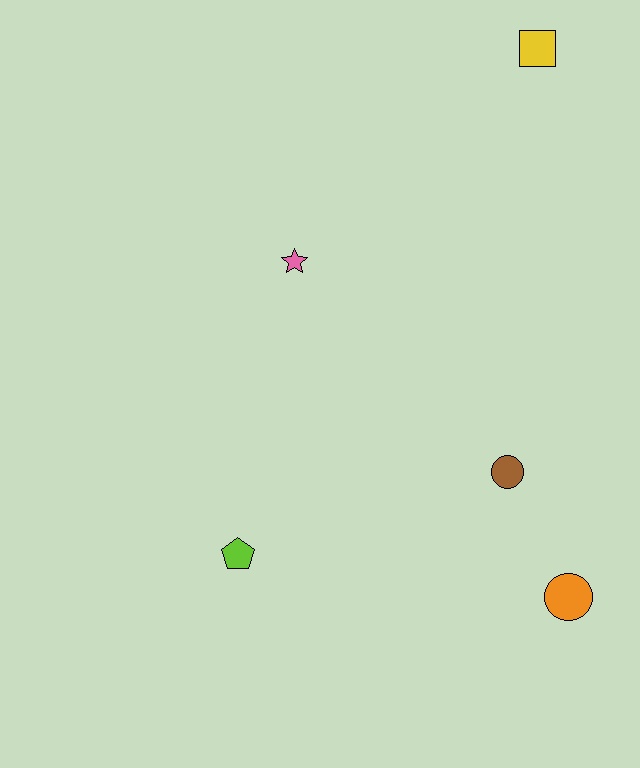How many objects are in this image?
There are 5 objects.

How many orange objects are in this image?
There is 1 orange object.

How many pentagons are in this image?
There is 1 pentagon.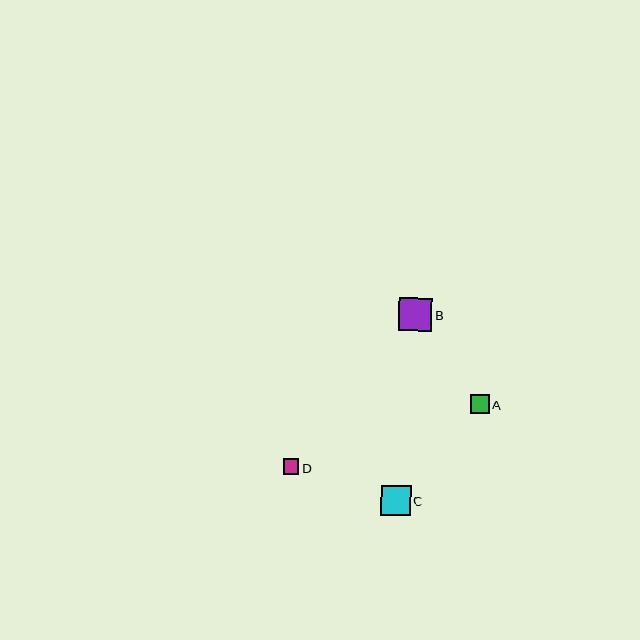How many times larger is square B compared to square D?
Square B is approximately 2.1 times the size of square D.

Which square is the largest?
Square B is the largest with a size of approximately 33 pixels.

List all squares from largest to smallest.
From largest to smallest: B, C, A, D.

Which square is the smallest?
Square D is the smallest with a size of approximately 16 pixels.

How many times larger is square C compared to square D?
Square C is approximately 1.9 times the size of square D.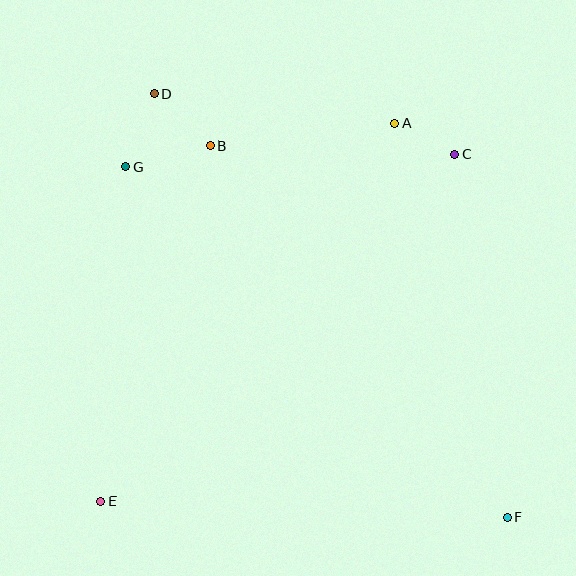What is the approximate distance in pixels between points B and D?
The distance between B and D is approximately 76 pixels.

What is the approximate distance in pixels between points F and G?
The distance between F and G is approximately 518 pixels.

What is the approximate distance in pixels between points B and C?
The distance between B and C is approximately 244 pixels.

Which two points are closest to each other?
Points A and C are closest to each other.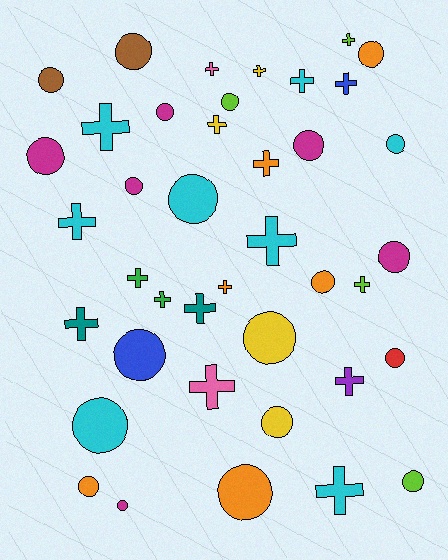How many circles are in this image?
There are 21 circles.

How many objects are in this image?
There are 40 objects.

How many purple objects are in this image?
There is 1 purple object.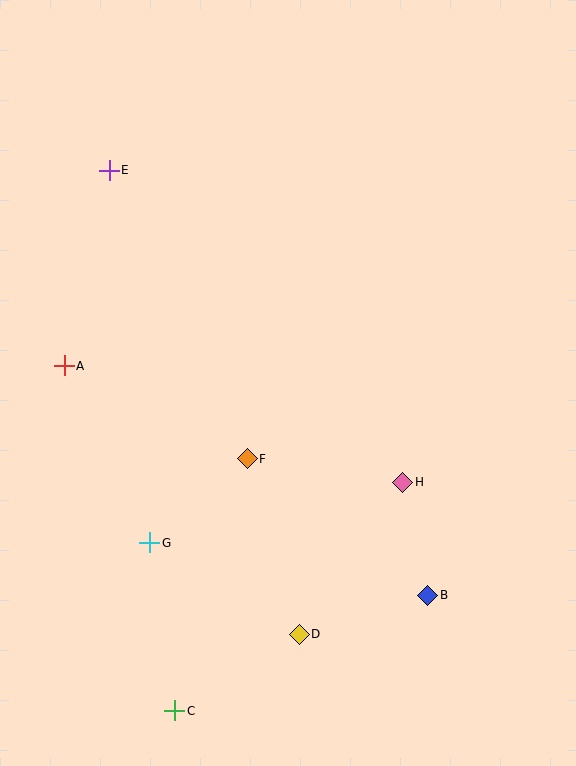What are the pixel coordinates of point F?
Point F is at (247, 459).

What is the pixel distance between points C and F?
The distance between C and F is 262 pixels.